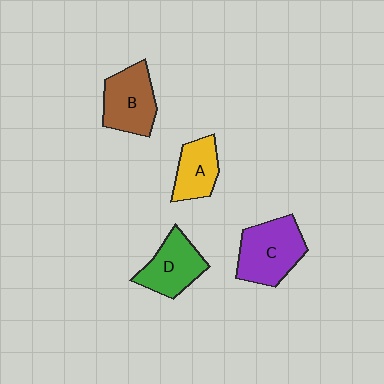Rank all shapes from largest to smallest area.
From largest to smallest: C (purple), B (brown), D (green), A (yellow).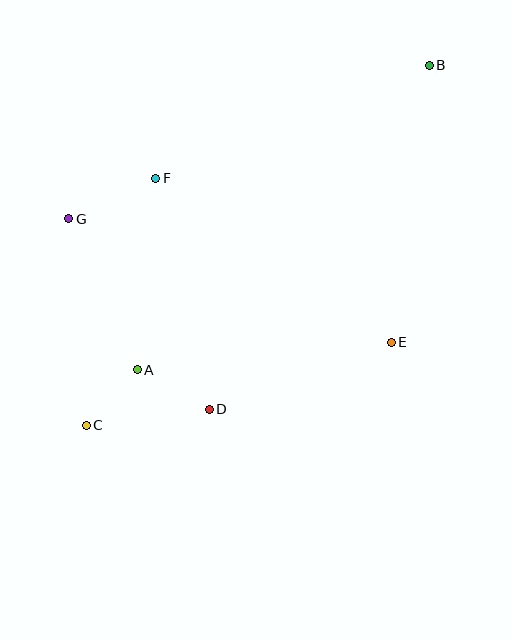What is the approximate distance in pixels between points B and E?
The distance between B and E is approximately 280 pixels.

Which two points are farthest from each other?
Points B and C are farthest from each other.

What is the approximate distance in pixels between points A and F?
The distance between A and F is approximately 192 pixels.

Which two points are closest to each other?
Points A and C are closest to each other.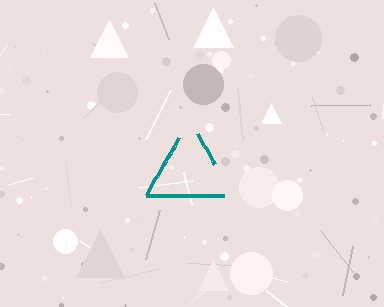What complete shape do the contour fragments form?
The contour fragments form a triangle.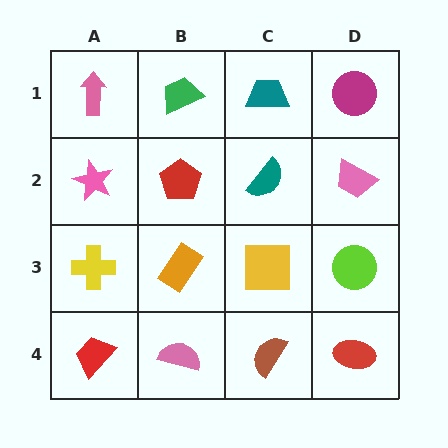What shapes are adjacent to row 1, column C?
A teal semicircle (row 2, column C), a green trapezoid (row 1, column B), a magenta circle (row 1, column D).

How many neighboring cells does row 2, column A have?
3.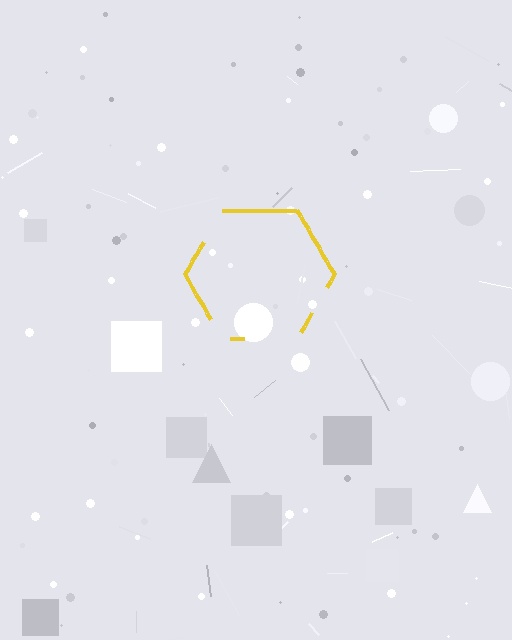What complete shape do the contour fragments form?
The contour fragments form a hexagon.